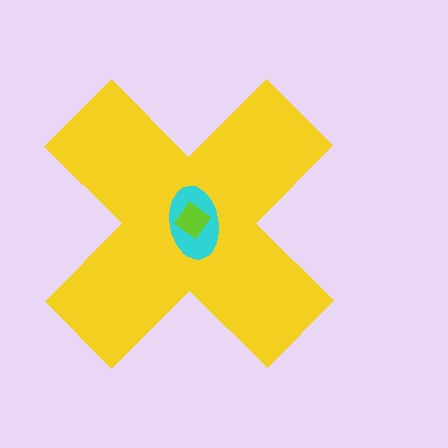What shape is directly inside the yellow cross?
The cyan ellipse.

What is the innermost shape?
The lime diamond.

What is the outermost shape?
The yellow cross.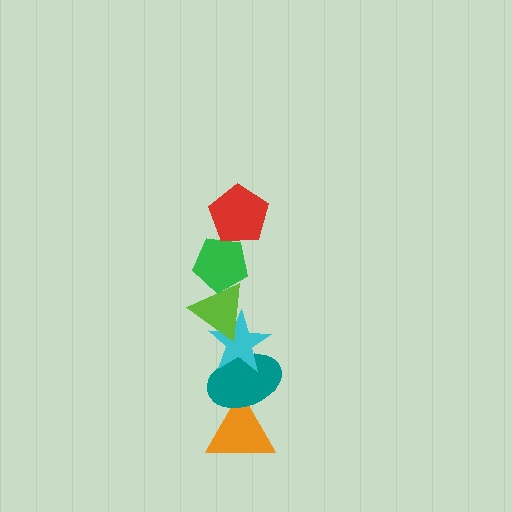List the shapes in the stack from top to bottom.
From top to bottom: the red pentagon, the green pentagon, the lime triangle, the cyan star, the teal ellipse, the orange triangle.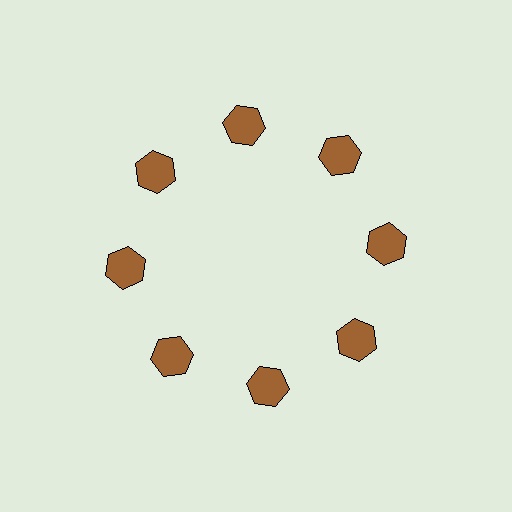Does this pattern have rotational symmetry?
Yes, this pattern has 8-fold rotational symmetry. It looks the same after rotating 45 degrees around the center.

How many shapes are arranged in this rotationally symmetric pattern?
There are 8 shapes, arranged in 8 groups of 1.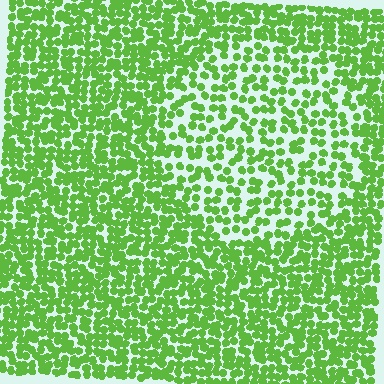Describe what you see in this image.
The image contains small lime elements arranged at two different densities. A circle-shaped region is visible where the elements are less densely packed than the surrounding area.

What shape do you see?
I see a circle.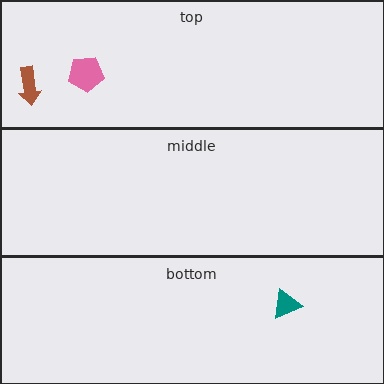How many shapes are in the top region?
2.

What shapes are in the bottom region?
The teal triangle.